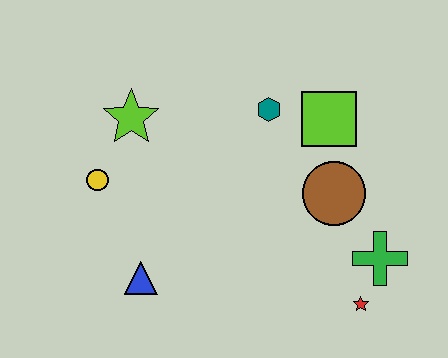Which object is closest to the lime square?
The teal hexagon is closest to the lime square.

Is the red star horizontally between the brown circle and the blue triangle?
No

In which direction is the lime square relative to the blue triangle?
The lime square is to the right of the blue triangle.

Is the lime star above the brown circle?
Yes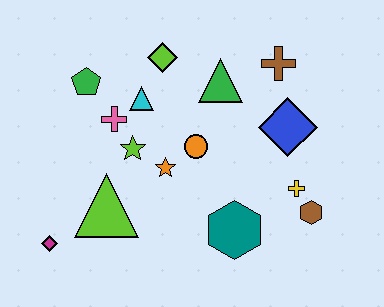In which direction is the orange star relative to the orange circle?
The orange star is to the left of the orange circle.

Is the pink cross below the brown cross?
Yes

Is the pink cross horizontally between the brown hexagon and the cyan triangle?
No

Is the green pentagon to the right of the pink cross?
No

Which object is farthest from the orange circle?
The magenta diamond is farthest from the orange circle.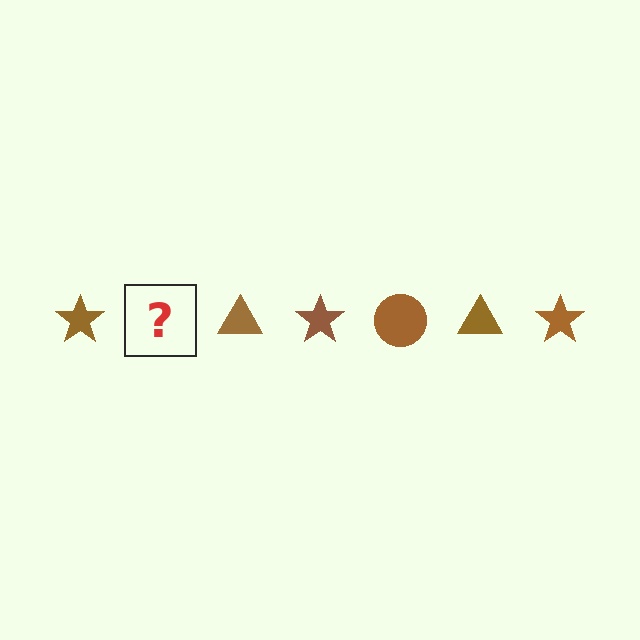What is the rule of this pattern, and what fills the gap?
The rule is that the pattern cycles through star, circle, triangle shapes in brown. The gap should be filled with a brown circle.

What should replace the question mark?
The question mark should be replaced with a brown circle.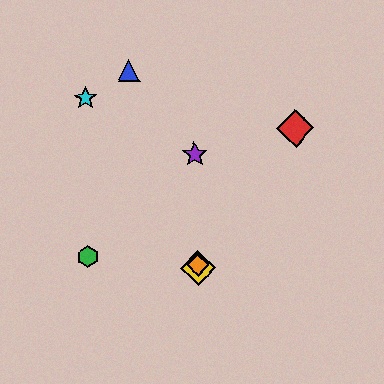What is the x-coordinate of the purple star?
The purple star is at x≈195.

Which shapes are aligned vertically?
The yellow diamond, the purple star, the orange diamond are aligned vertically.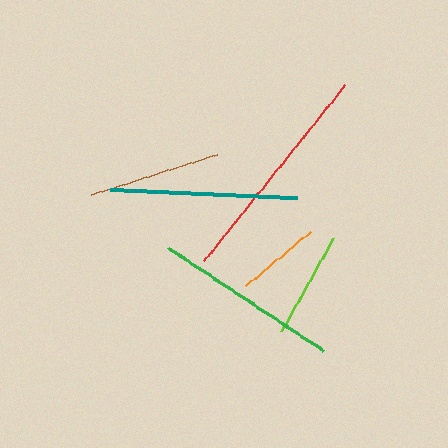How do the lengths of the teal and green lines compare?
The teal and green lines are approximately the same length.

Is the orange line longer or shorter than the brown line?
The brown line is longer than the orange line.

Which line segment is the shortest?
The orange line is the shortest at approximately 85 pixels.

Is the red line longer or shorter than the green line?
The red line is longer than the green line.